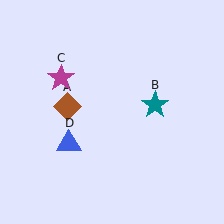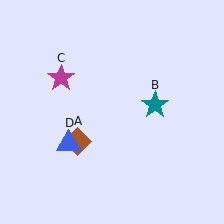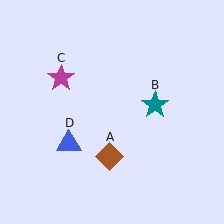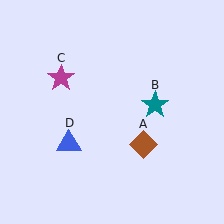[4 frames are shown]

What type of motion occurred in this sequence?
The brown diamond (object A) rotated counterclockwise around the center of the scene.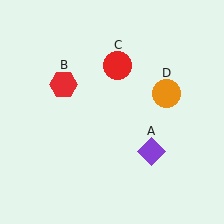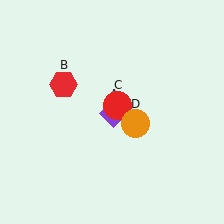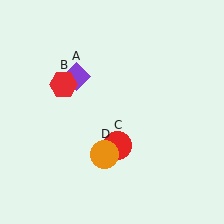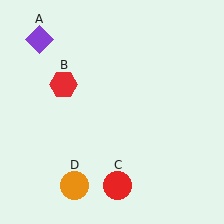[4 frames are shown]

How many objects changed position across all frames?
3 objects changed position: purple diamond (object A), red circle (object C), orange circle (object D).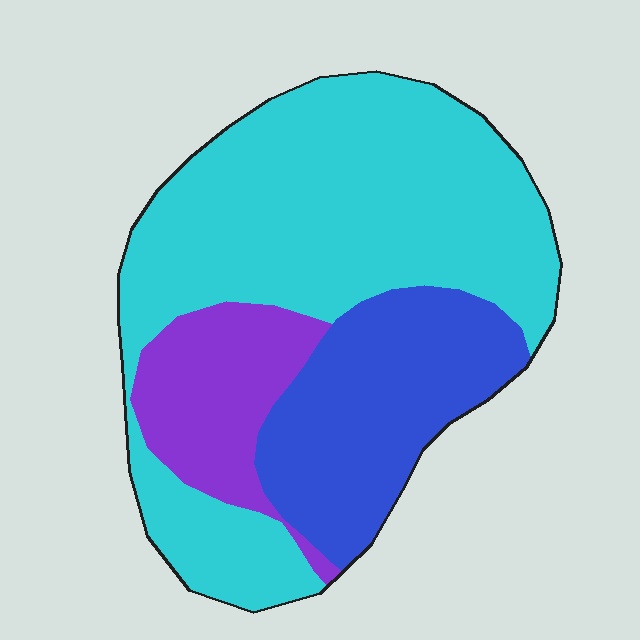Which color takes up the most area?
Cyan, at roughly 60%.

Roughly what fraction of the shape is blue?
Blue covers around 25% of the shape.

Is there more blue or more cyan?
Cyan.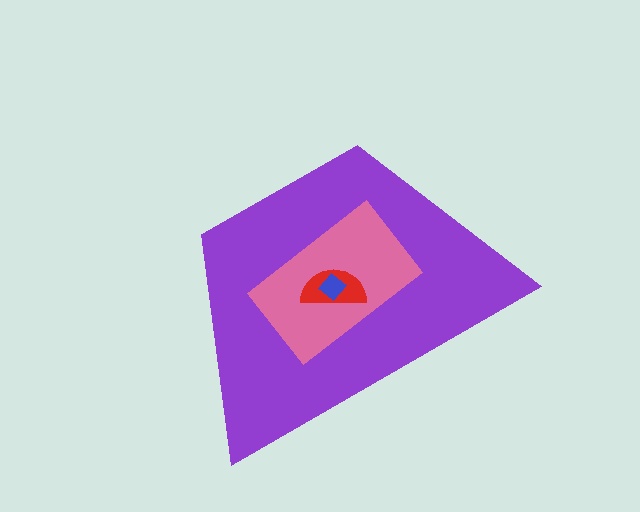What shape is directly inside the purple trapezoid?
The pink rectangle.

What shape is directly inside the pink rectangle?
The red semicircle.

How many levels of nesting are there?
4.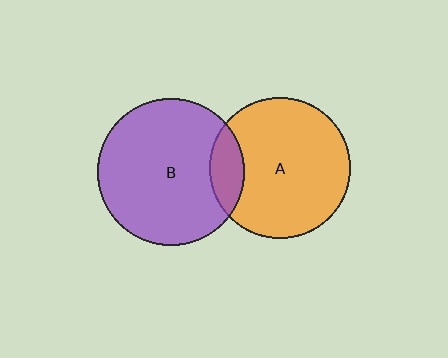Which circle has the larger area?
Circle B (purple).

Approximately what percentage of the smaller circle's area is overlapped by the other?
Approximately 15%.